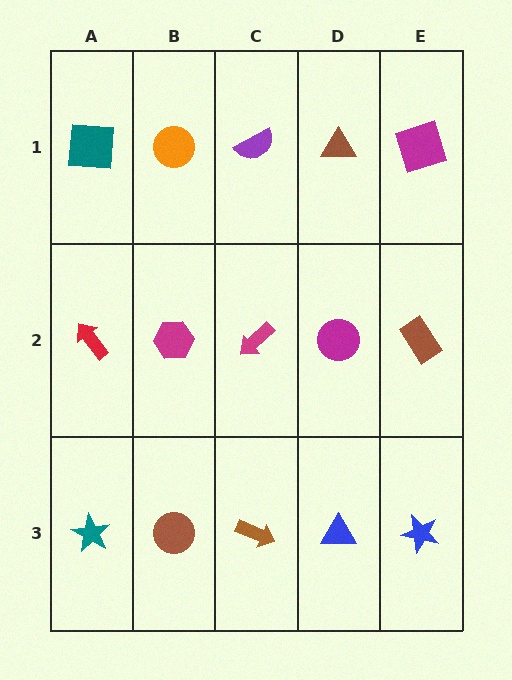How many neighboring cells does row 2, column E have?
3.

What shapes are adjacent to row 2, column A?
A teal square (row 1, column A), a teal star (row 3, column A), a magenta hexagon (row 2, column B).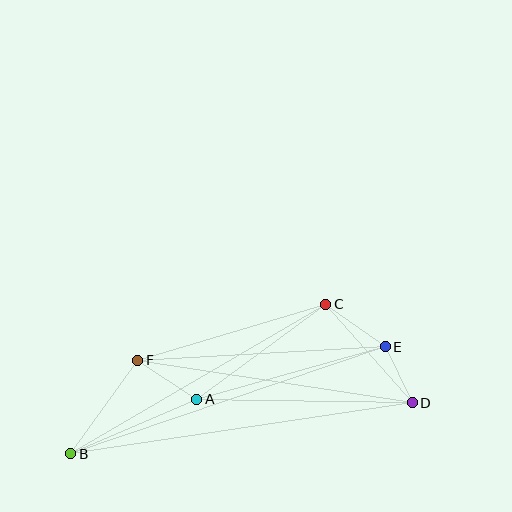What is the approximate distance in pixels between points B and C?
The distance between B and C is approximately 295 pixels.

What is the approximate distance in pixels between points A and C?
The distance between A and C is approximately 160 pixels.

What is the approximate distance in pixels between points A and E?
The distance between A and E is approximately 196 pixels.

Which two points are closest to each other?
Points D and E are closest to each other.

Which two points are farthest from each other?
Points B and D are farthest from each other.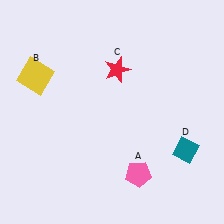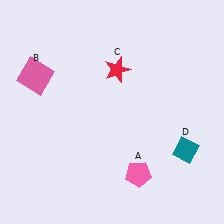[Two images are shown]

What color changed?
The square (B) changed from yellow in Image 1 to pink in Image 2.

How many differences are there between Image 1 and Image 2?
There is 1 difference between the two images.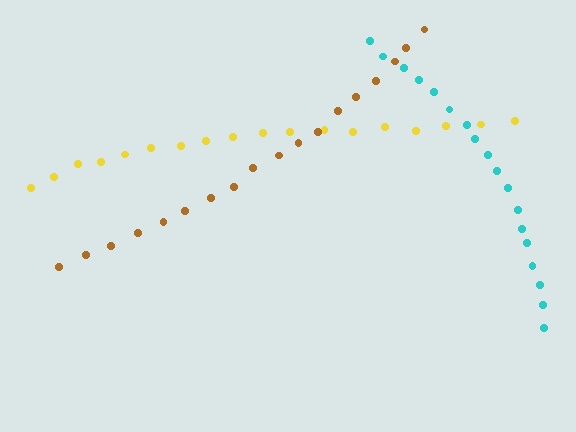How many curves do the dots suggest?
There are 3 distinct paths.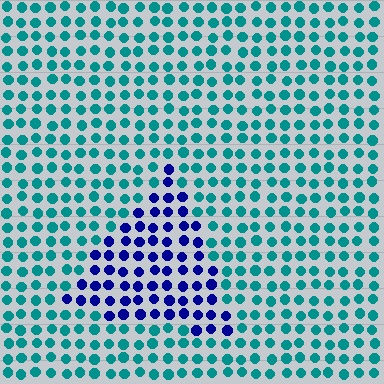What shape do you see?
I see a triangle.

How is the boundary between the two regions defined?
The boundary is defined purely by a slight shift in hue (about 61 degrees). Spacing, size, and orientation are identical on both sides.